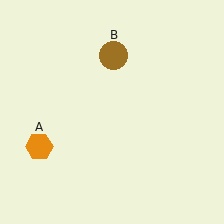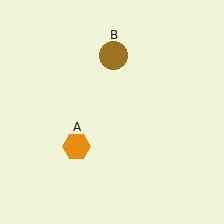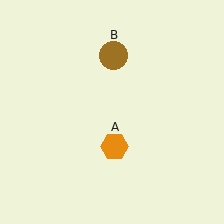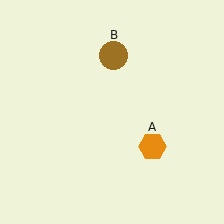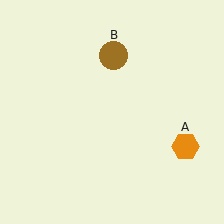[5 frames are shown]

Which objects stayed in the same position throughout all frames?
Brown circle (object B) remained stationary.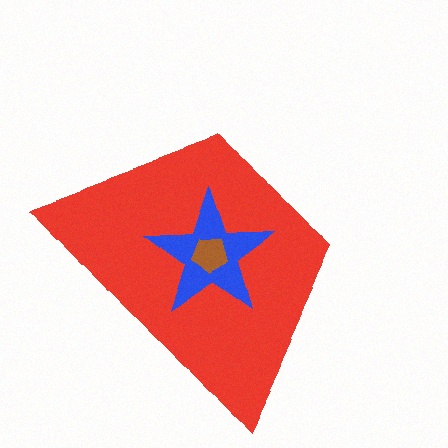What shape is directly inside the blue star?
The brown pentagon.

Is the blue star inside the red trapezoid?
Yes.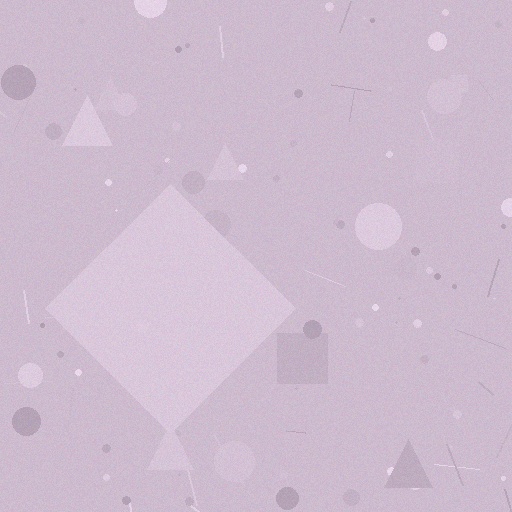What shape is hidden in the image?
A diamond is hidden in the image.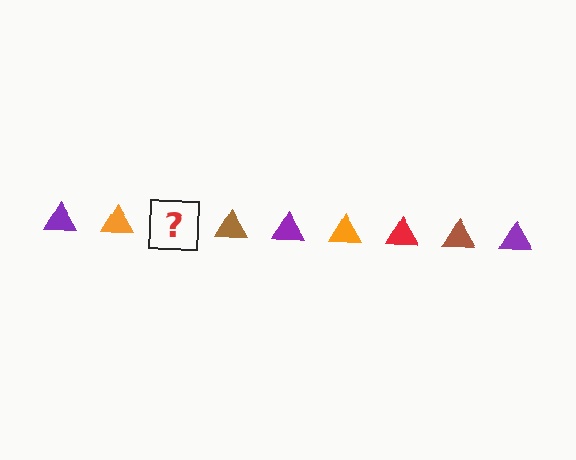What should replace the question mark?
The question mark should be replaced with a red triangle.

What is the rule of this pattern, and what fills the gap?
The rule is that the pattern cycles through purple, orange, red, brown triangles. The gap should be filled with a red triangle.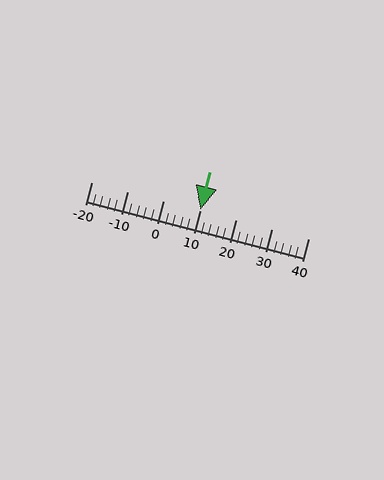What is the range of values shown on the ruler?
The ruler shows values from -20 to 40.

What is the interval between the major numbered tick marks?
The major tick marks are spaced 10 units apart.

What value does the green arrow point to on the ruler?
The green arrow points to approximately 10.